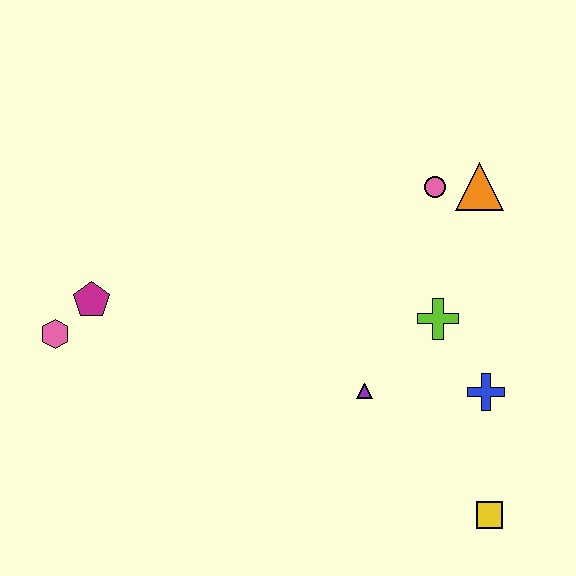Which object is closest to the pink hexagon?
The magenta pentagon is closest to the pink hexagon.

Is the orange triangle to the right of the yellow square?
No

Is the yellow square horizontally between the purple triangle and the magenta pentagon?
No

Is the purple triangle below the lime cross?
Yes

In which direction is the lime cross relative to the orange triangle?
The lime cross is below the orange triangle.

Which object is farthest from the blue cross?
The pink hexagon is farthest from the blue cross.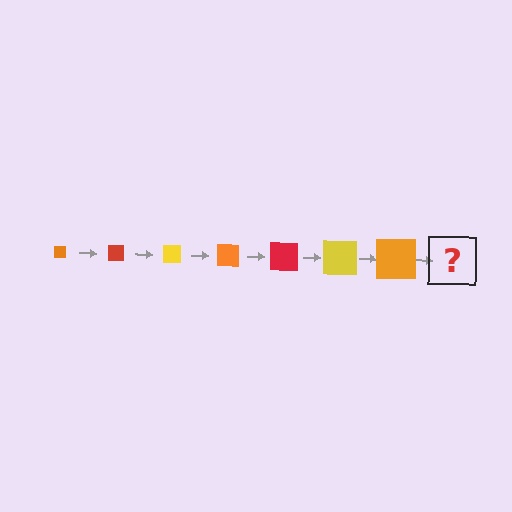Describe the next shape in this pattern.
It should be a red square, larger than the previous one.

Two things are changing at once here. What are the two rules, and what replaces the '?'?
The two rules are that the square grows larger each step and the color cycles through orange, red, and yellow. The '?' should be a red square, larger than the previous one.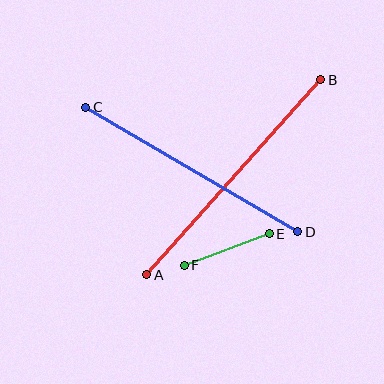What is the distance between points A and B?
The distance is approximately 261 pixels.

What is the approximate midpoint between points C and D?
The midpoint is at approximately (192, 170) pixels.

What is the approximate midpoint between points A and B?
The midpoint is at approximately (234, 177) pixels.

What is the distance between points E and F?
The distance is approximately 91 pixels.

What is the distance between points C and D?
The distance is approximately 246 pixels.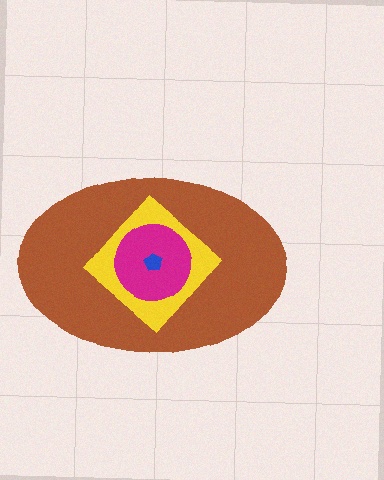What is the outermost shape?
The brown ellipse.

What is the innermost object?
The blue pentagon.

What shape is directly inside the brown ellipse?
The yellow diamond.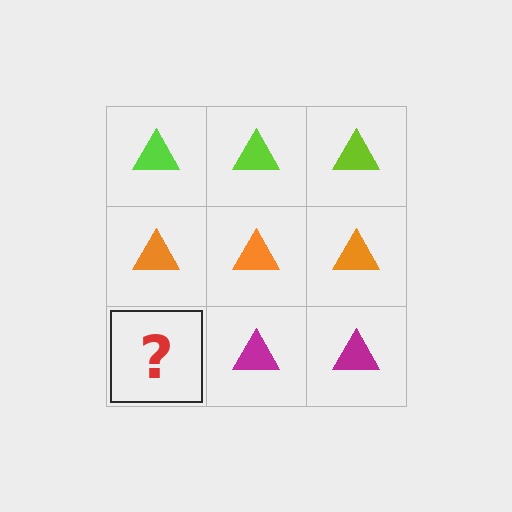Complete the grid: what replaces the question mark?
The question mark should be replaced with a magenta triangle.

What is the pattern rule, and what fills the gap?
The rule is that each row has a consistent color. The gap should be filled with a magenta triangle.